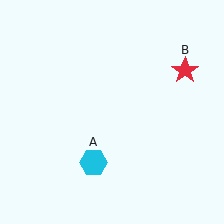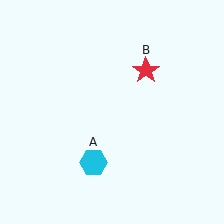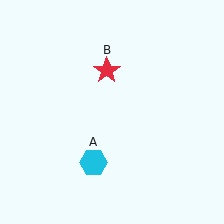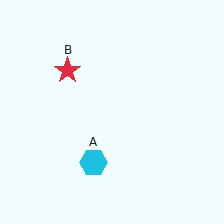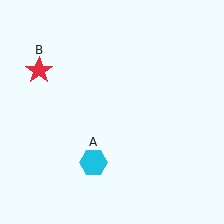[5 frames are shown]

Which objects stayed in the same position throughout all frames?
Cyan hexagon (object A) remained stationary.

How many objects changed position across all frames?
1 object changed position: red star (object B).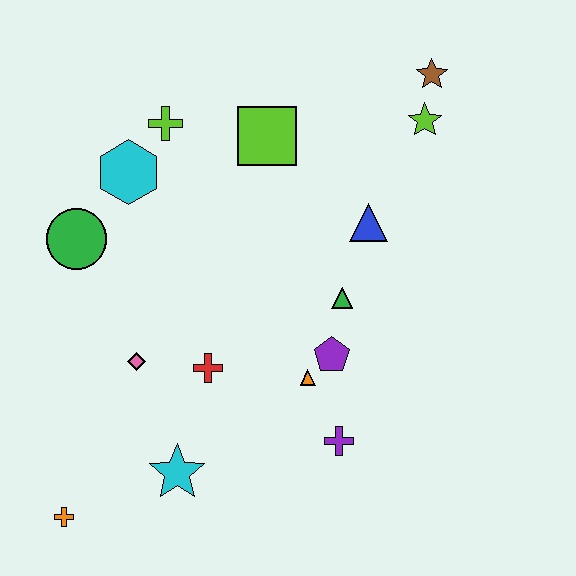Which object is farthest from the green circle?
The brown star is farthest from the green circle.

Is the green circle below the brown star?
Yes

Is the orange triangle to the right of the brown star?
No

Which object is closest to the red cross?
The pink diamond is closest to the red cross.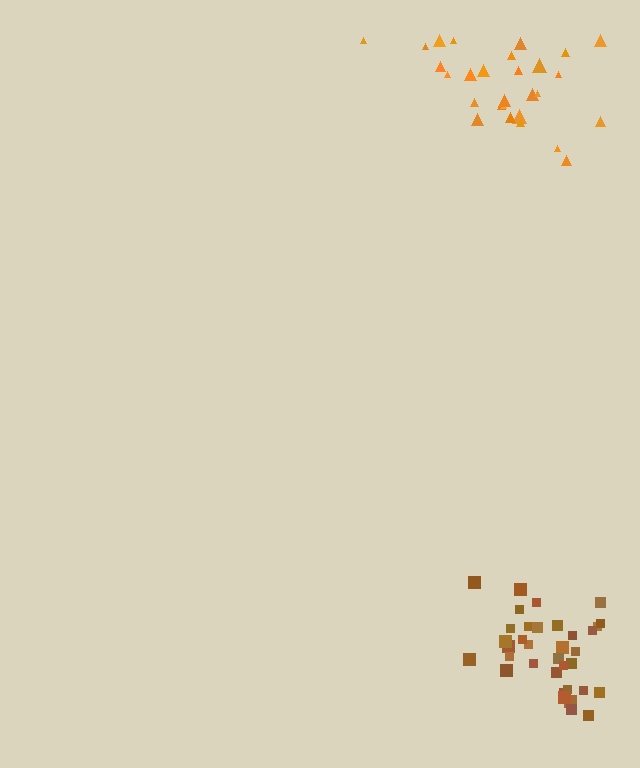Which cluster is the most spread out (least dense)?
Orange.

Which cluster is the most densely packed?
Brown.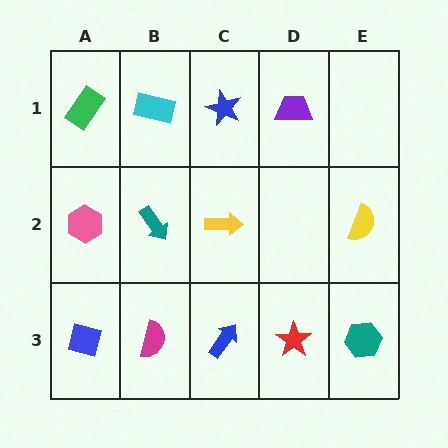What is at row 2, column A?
A pink hexagon.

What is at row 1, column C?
A blue star.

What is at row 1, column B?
A cyan rectangle.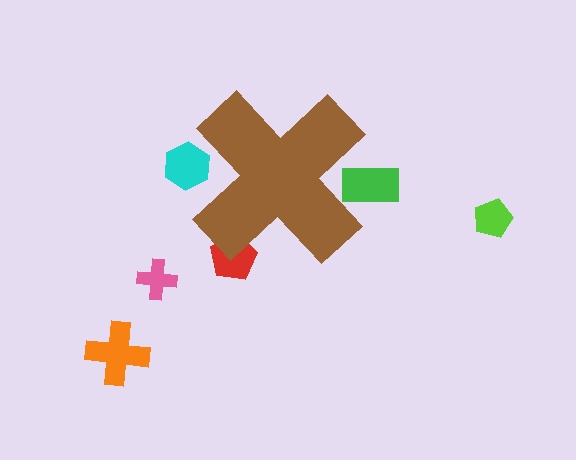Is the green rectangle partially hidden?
Yes, the green rectangle is partially hidden behind the brown cross.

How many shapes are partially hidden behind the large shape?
3 shapes are partially hidden.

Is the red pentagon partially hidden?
Yes, the red pentagon is partially hidden behind the brown cross.